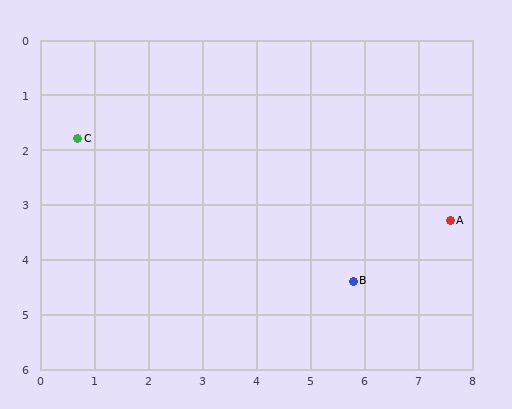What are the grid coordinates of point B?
Point B is at approximately (5.8, 4.4).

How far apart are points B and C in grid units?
Points B and C are about 5.7 grid units apart.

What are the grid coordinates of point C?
Point C is at approximately (0.7, 1.8).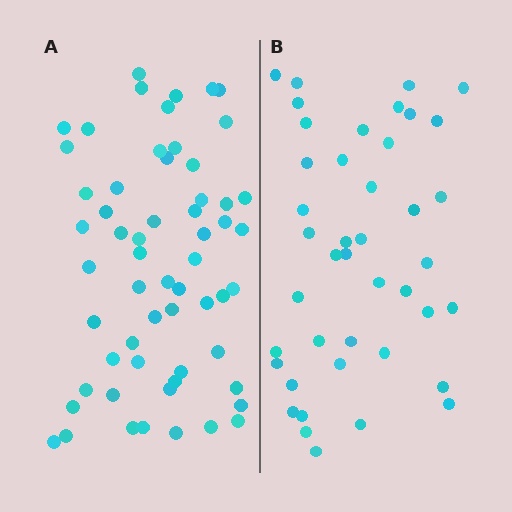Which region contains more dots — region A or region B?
Region A (the left region) has more dots.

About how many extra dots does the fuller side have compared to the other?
Region A has approximately 15 more dots than region B.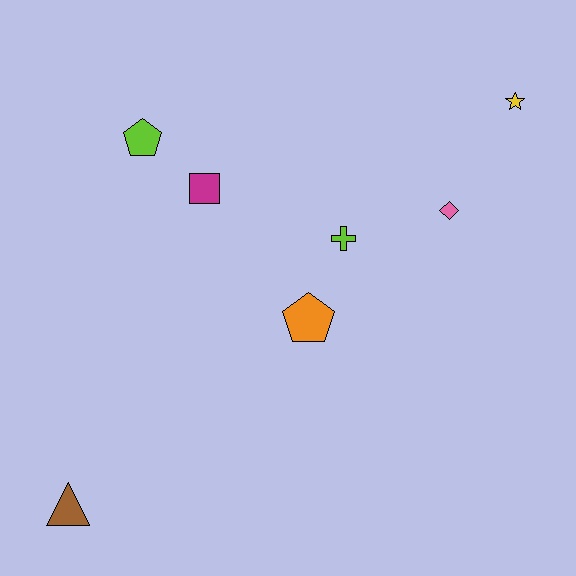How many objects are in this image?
There are 7 objects.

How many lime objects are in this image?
There are 2 lime objects.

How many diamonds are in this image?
There is 1 diamond.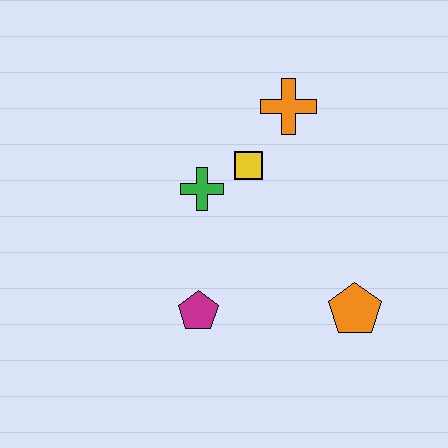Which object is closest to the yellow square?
The green cross is closest to the yellow square.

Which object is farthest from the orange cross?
The magenta pentagon is farthest from the orange cross.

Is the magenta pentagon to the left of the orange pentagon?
Yes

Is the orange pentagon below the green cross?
Yes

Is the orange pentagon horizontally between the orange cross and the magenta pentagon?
No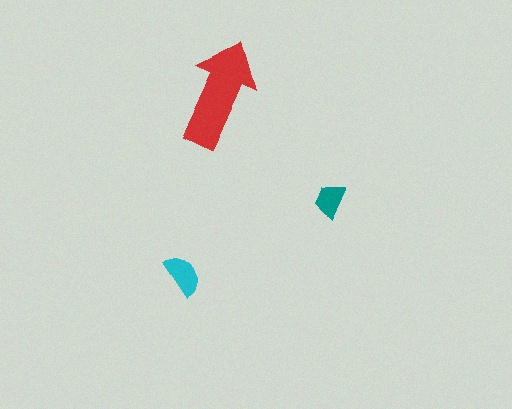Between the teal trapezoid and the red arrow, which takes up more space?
The red arrow.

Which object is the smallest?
The teal trapezoid.